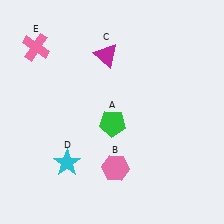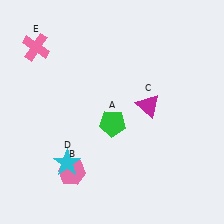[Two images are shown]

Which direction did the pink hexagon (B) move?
The pink hexagon (B) moved left.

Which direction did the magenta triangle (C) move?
The magenta triangle (C) moved down.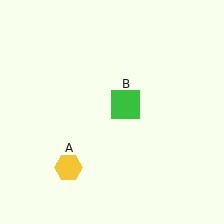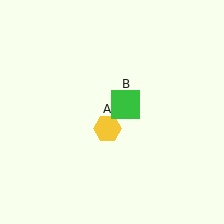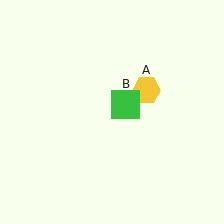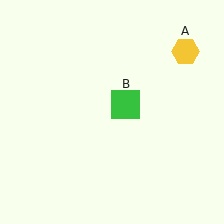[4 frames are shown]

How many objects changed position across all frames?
1 object changed position: yellow hexagon (object A).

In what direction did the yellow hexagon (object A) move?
The yellow hexagon (object A) moved up and to the right.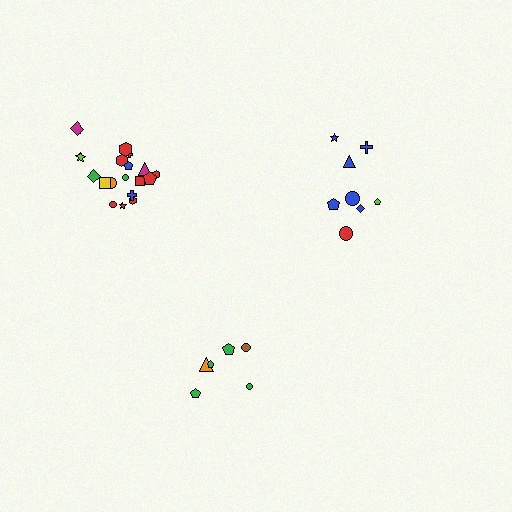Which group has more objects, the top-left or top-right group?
The top-left group.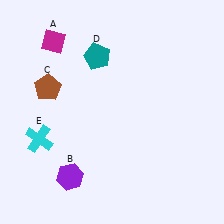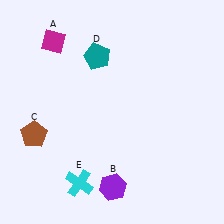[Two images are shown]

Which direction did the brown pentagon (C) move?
The brown pentagon (C) moved down.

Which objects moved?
The objects that moved are: the purple hexagon (B), the brown pentagon (C), the cyan cross (E).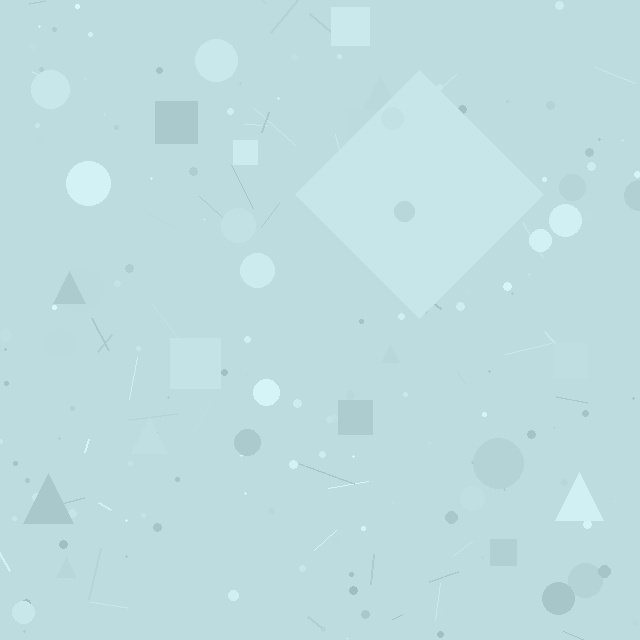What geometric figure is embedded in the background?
A diamond is embedded in the background.